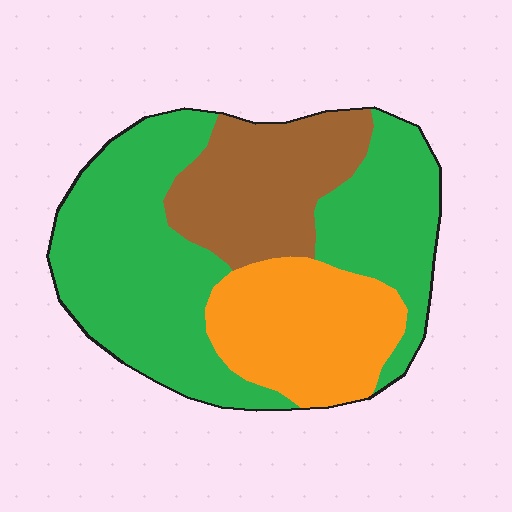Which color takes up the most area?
Green, at roughly 55%.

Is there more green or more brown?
Green.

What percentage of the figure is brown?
Brown takes up about one fifth (1/5) of the figure.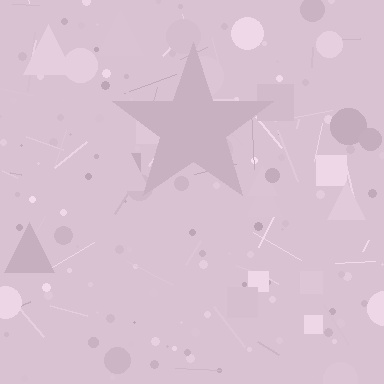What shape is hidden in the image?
A star is hidden in the image.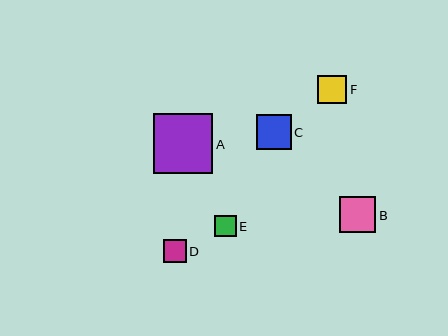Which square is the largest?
Square A is the largest with a size of approximately 59 pixels.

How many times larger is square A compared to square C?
Square A is approximately 1.7 times the size of square C.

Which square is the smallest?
Square E is the smallest with a size of approximately 21 pixels.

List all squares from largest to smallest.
From largest to smallest: A, B, C, F, D, E.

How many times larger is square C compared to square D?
Square C is approximately 1.5 times the size of square D.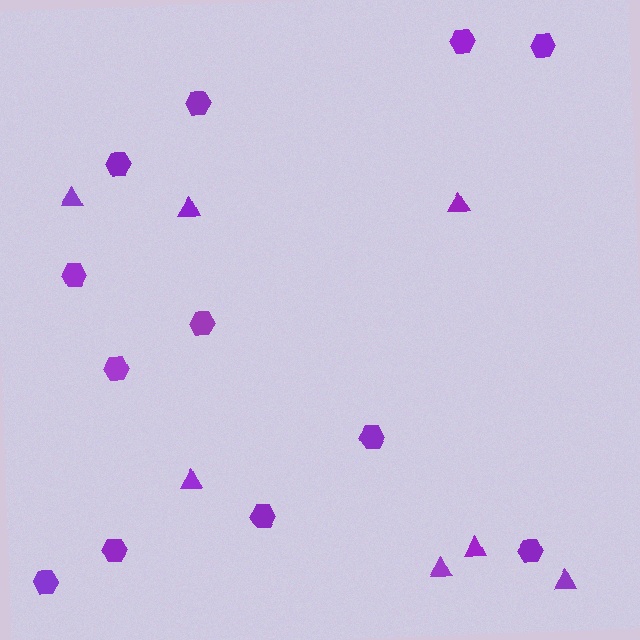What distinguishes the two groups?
There are 2 groups: one group of hexagons (12) and one group of triangles (7).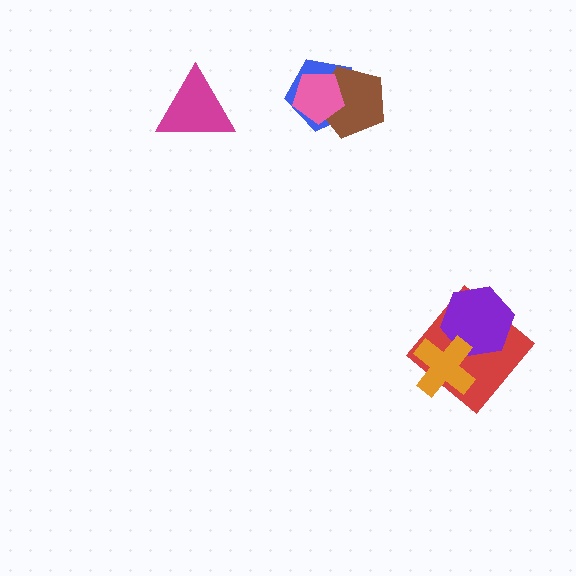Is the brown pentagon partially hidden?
Yes, it is partially covered by another shape.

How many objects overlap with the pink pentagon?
2 objects overlap with the pink pentagon.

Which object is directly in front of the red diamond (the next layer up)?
The purple hexagon is directly in front of the red diamond.